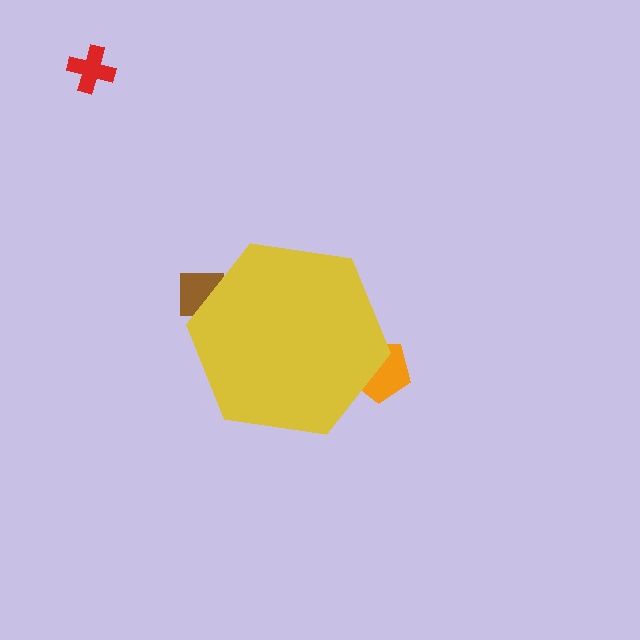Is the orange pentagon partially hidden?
Yes, the orange pentagon is partially hidden behind the yellow hexagon.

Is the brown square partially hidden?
Yes, the brown square is partially hidden behind the yellow hexagon.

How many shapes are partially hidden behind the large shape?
2 shapes are partially hidden.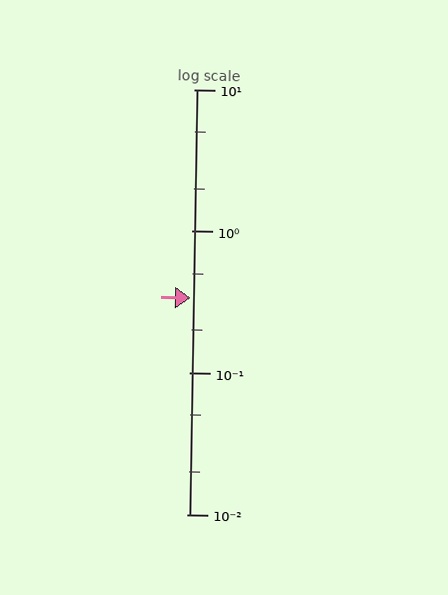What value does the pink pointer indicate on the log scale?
The pointer indicates approximately 0.34.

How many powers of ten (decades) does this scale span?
The scale spans 3 decades, from 0.01 to 10.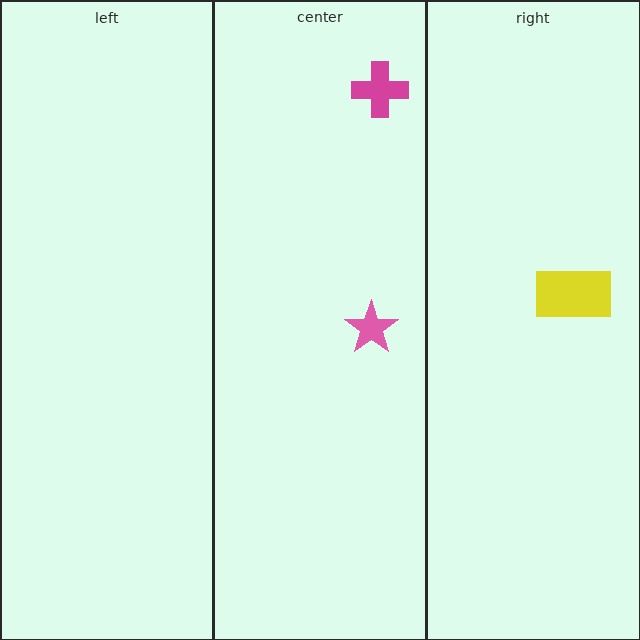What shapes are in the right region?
The yellow rectangle.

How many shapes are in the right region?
1.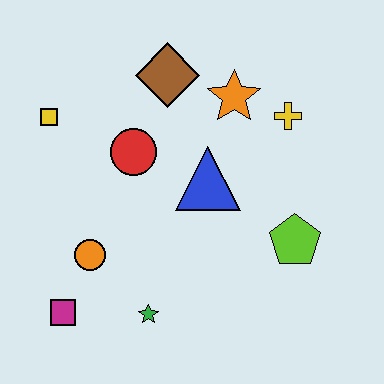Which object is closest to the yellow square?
The red circle is closest to the yellow square.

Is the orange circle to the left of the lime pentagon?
Yes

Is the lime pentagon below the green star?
No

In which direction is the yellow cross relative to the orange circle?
The yellow cross is to the right of the orange circle.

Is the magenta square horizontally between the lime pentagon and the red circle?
No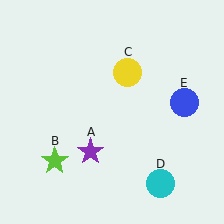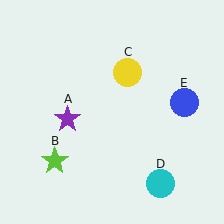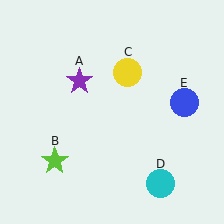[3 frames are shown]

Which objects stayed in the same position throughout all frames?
Lime star (object B) and yellow circle (object C) and cyan circle (object D) and blue circle (object E) remained stationary.